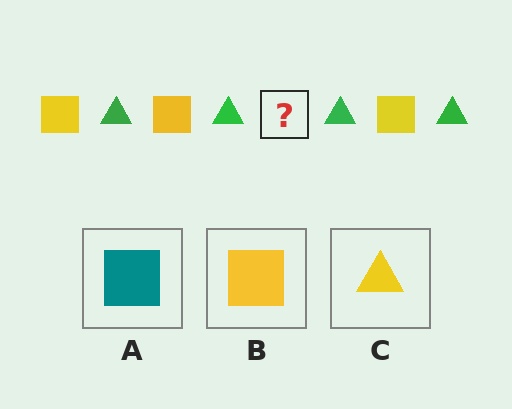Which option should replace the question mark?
Option B.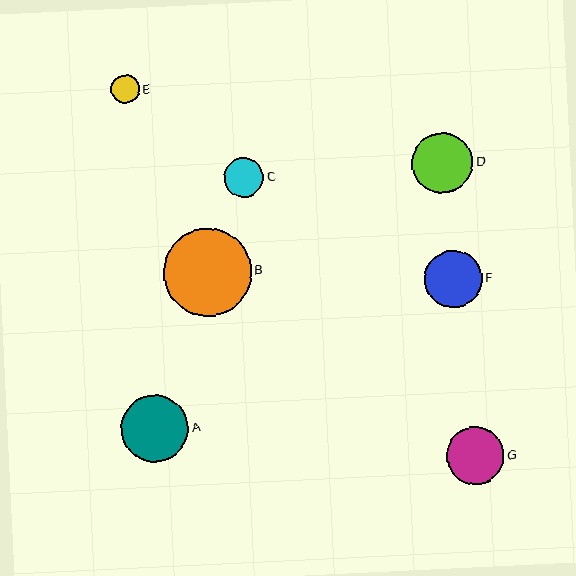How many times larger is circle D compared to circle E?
Circle D is approximately 2.1 times the size of circle E.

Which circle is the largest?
Circle B is the largest with a size of approximately 88 pixels.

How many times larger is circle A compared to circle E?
Circle A is approximately 2.4 times the size of circle E.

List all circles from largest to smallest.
From largest to smallest: B, A, D, G, F, C, E.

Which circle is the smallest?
Circle E is the smallest with a size of approximately 28 pixels.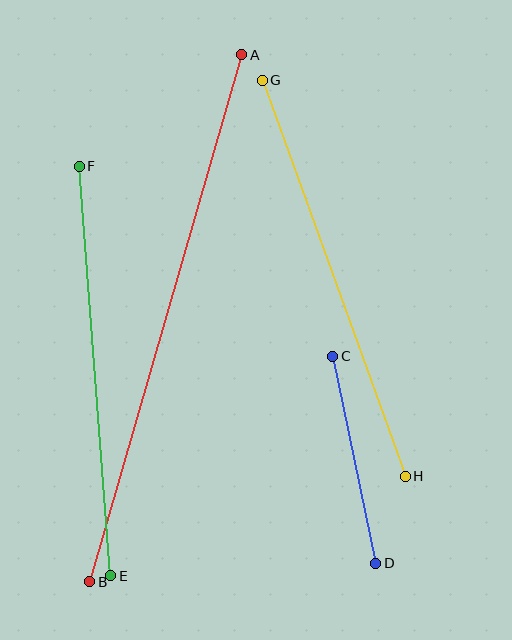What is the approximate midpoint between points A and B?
The midpoint is at approximately (166, 318) pixels.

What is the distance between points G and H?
The distance is approximately 421 pixels.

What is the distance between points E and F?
The distance is approximately 410 pixels.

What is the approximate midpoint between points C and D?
The midpoint is at approximately (354, 460) pixels.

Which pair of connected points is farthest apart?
Points A and B are farthest apart.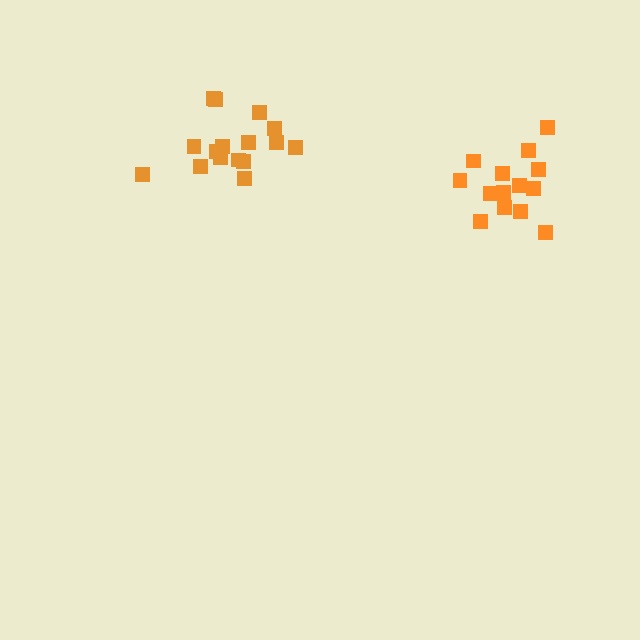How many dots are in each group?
Group 1: 16 dots, Group 2: 14 dots (30 total).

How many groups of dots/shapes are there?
There are 2 groups.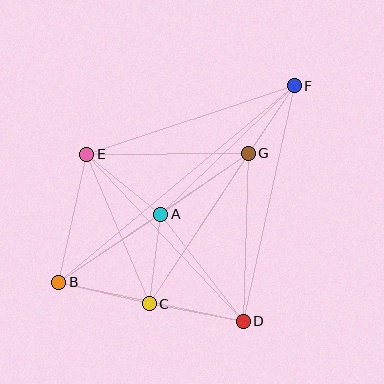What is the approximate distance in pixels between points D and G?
The distance between D and G is approximately 168 pixels.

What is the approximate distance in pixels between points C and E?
The distance between C and E is approximately 162 pixels.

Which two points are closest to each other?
Points F and G are closest to each other.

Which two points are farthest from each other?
Points B and F are farthest from each other.